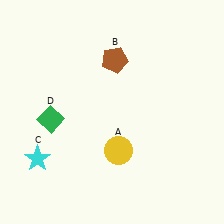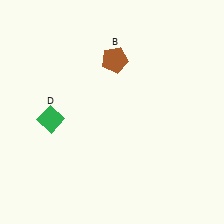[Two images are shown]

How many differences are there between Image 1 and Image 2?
There are 2 differences between the two images.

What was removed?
The cyan star (C), the yellow circle (A) were removed in Image 2.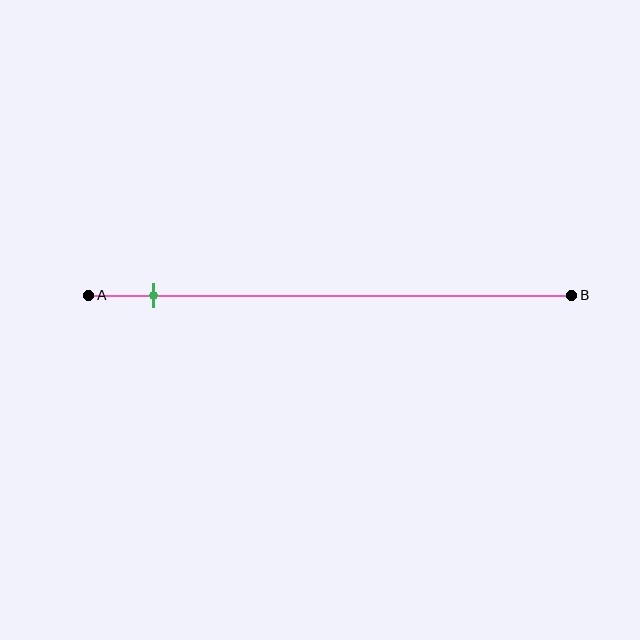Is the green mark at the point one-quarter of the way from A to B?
No, the mark is at about 15% from A, not at the 25% one-quarter point.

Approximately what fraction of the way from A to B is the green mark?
The green mark is approximately 15% of the way from A to B.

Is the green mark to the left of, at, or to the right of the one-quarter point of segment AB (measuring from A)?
The green mark is to the left of the one-quarter point of segment AB.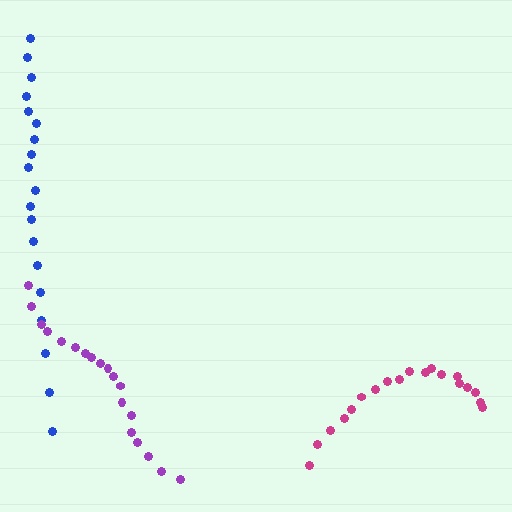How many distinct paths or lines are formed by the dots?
There are 3 distinct paths.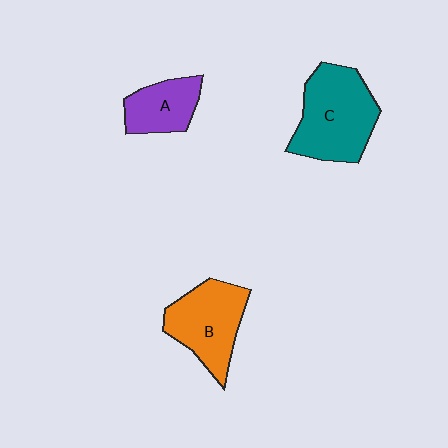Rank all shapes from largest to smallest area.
From largest to smallest: C (teal), B (orange), A (purple).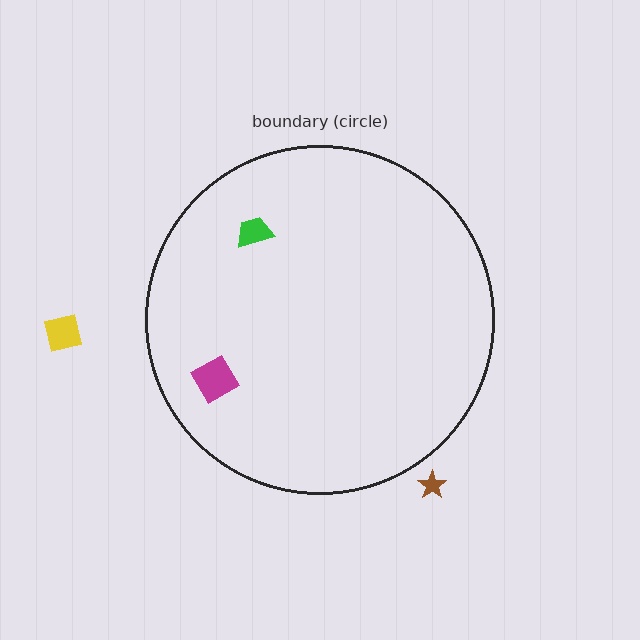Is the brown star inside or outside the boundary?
Outside.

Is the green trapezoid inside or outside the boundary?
Inside.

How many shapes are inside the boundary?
2 inside, 2 outside.